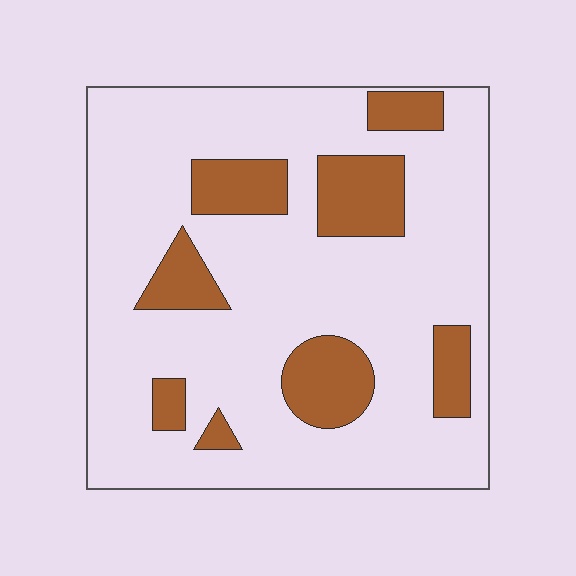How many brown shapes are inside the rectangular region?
8.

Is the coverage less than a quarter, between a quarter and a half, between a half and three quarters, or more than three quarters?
Less than a quarter.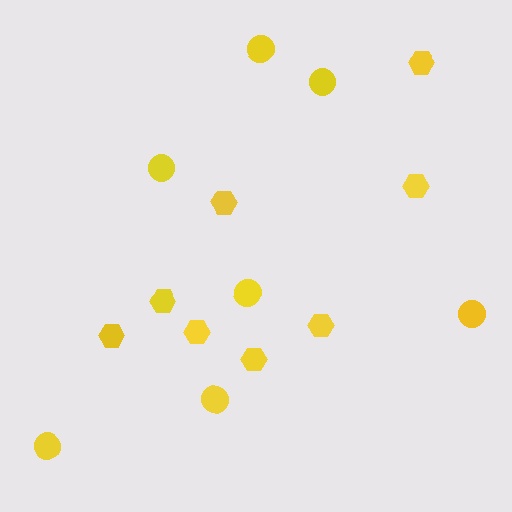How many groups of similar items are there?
There are 2 groups: one group of circles (7) and one group of hexagons (8).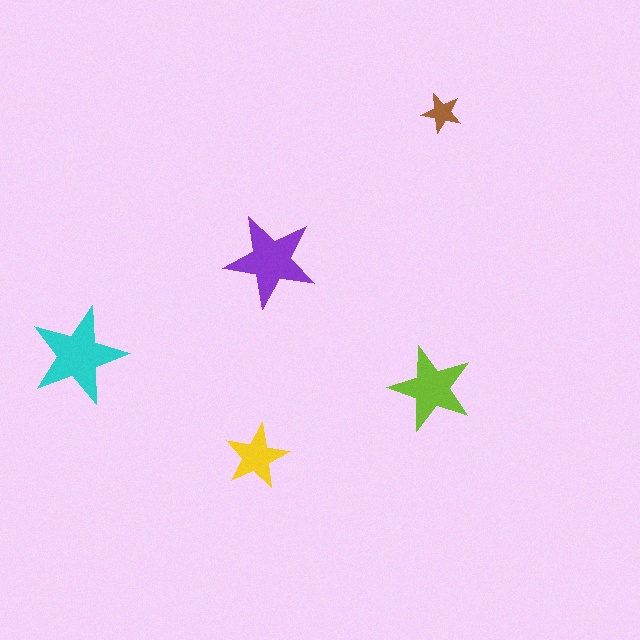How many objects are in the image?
There are 5 objects in the image.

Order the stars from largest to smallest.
the cyan one, the purple one, the lime one, the yellow one, the brown one.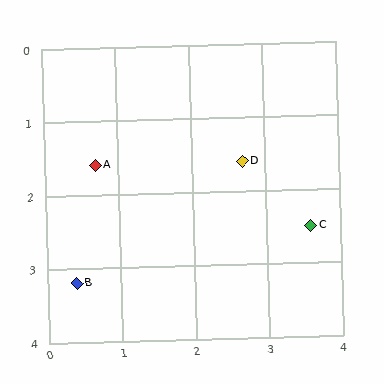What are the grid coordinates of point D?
Point D is at approximately (2.7, 1.6).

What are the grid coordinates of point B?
Point B is at approximately (0.4, 3.2).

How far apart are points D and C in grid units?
Points D and C are about 1.3 grid units apart.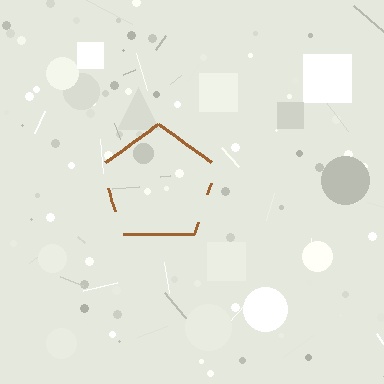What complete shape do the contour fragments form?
The contour fragments form a pentagon.